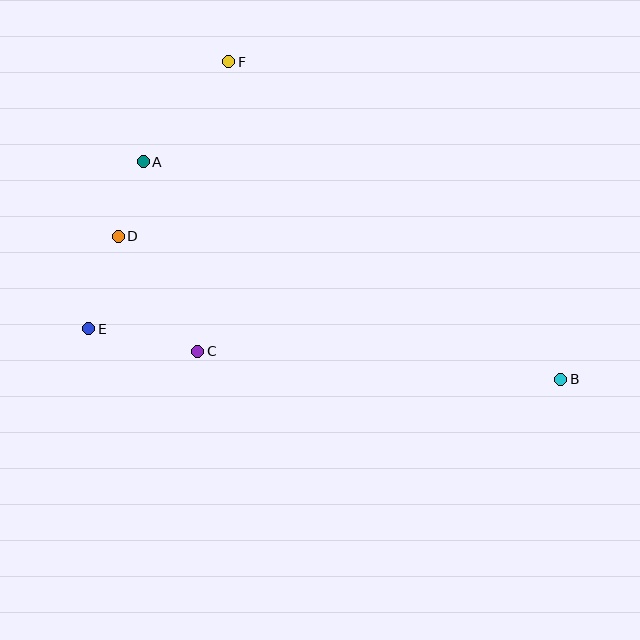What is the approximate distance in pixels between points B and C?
The distance between B and C is approximately 364 pixels.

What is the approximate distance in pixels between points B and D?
The distance between B and D is approximately 465 pixels.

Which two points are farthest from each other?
Points B and E are farthest from each other.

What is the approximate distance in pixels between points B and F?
The distance between B and F is approximately 459 pixels.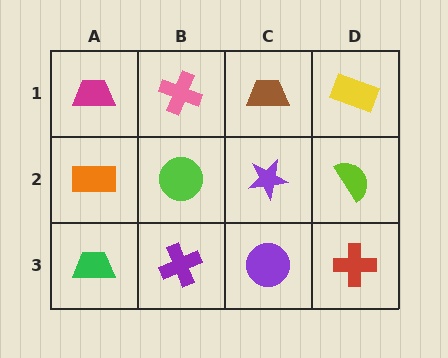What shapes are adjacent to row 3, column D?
A lime semicircle (row 2, column D), a purple circle (row 3, column C).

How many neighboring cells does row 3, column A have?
2.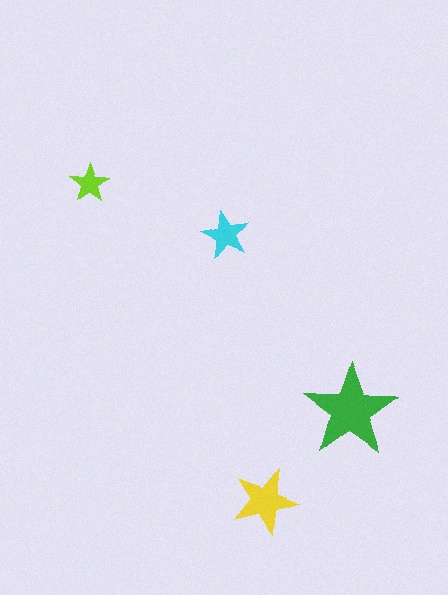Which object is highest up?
The lime star is topmost.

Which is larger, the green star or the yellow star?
The green one.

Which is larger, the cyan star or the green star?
The green one.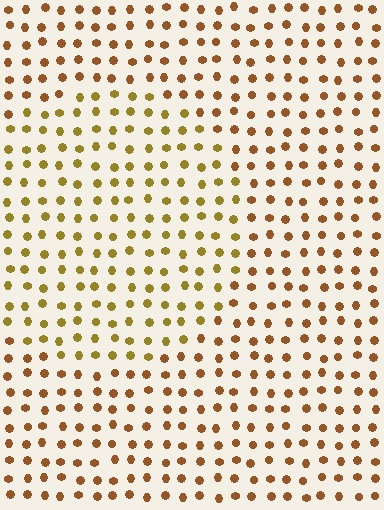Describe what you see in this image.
The image is filled with small brown elements in a uniform arrangement. A circle-shaped region is visible where the elements are tinted to a slightly different hue, forming a subtle color boundary.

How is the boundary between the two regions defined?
The boundary is defined purely by a slight shift in hue (about 26 degrees). Spacing, size, and orientation are identical on both sides.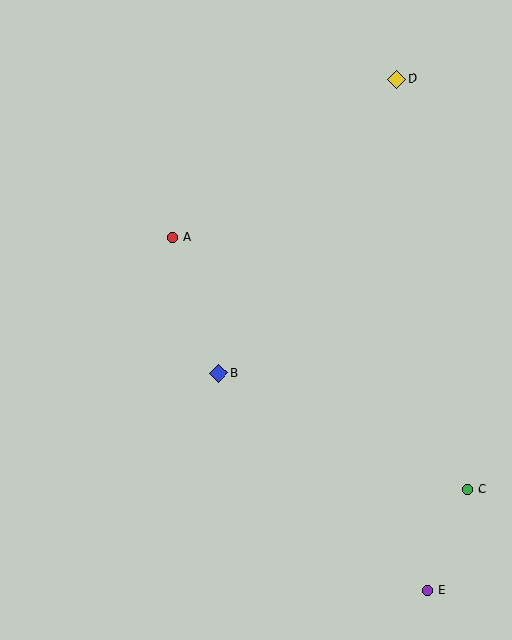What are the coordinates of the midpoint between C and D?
The midpoint between C and D is at (432, 284).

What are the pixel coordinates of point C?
Point C is at (467, 489).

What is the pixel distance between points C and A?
The distance between C and A is 388 pixels.